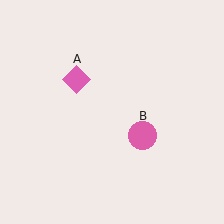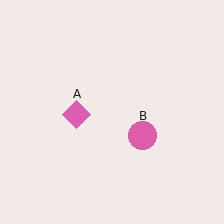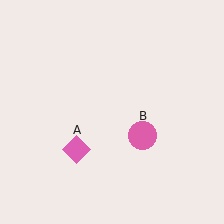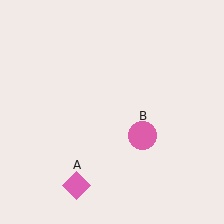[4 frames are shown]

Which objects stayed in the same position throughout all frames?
Pink circle (object B) remained stationary.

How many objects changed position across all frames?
1 object changed position: pink diamond (object A).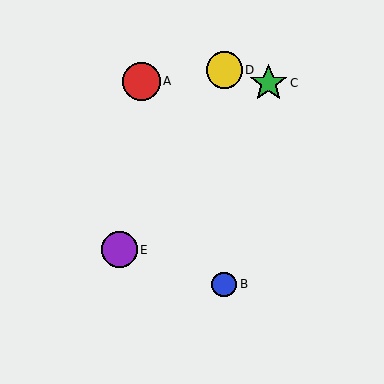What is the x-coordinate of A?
Object A is at x≈141.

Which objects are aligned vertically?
Objects B, D are aligned vertically.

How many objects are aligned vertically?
2 objects (B, D) are aligned vertically.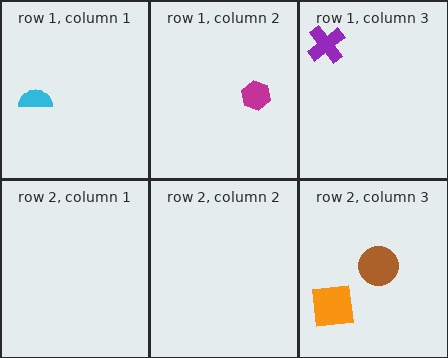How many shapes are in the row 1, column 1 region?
1.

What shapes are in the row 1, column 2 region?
The magenta hexagon.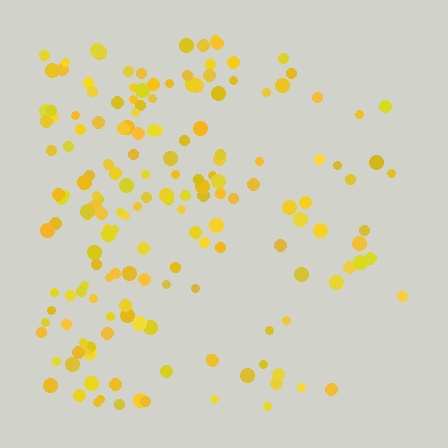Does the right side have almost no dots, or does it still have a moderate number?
Still a moderate number, just noticeably fewer than the left.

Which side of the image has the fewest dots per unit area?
The right.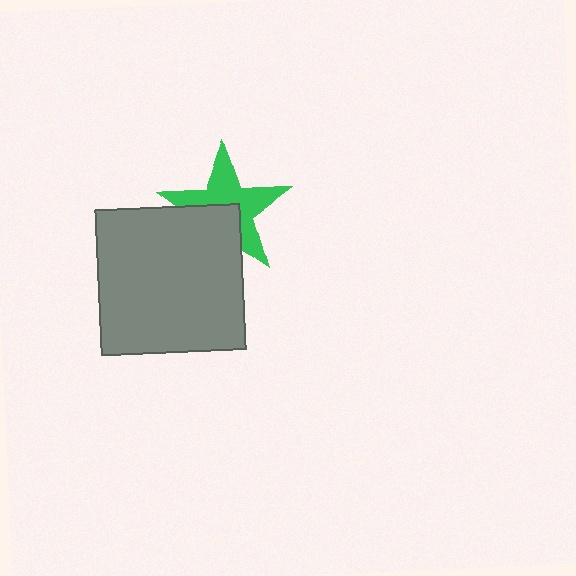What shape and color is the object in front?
The object in front is a gray square.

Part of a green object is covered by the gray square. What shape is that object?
It is a star.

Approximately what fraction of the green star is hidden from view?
Roughly 38% of the green star is hidden behind the gray square.